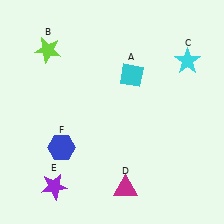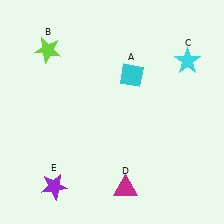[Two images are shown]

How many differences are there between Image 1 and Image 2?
There is 1 difference between the two images.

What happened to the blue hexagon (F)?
The blue hexagon (F) was removed in Image 2. It was in the bottom-left area of Image 1.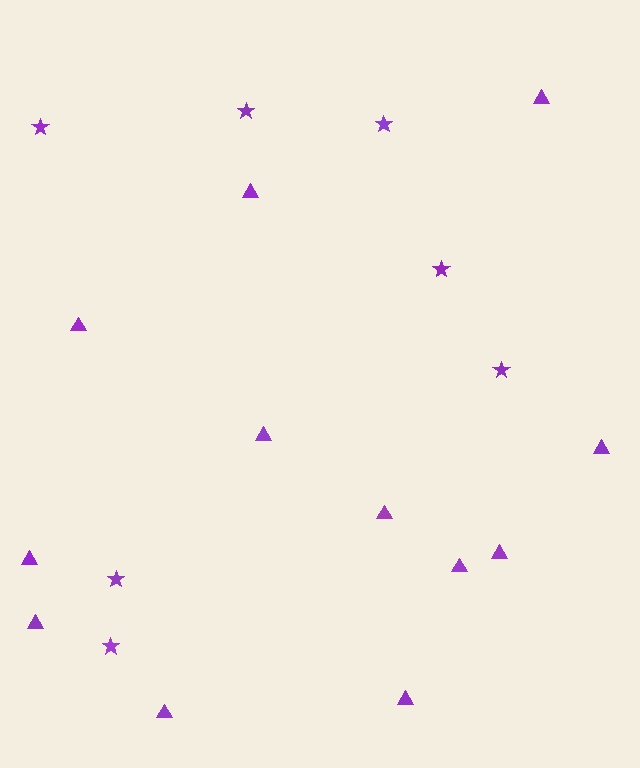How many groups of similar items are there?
There are 2 groups: one group of stars (7) and one group of triangles (12).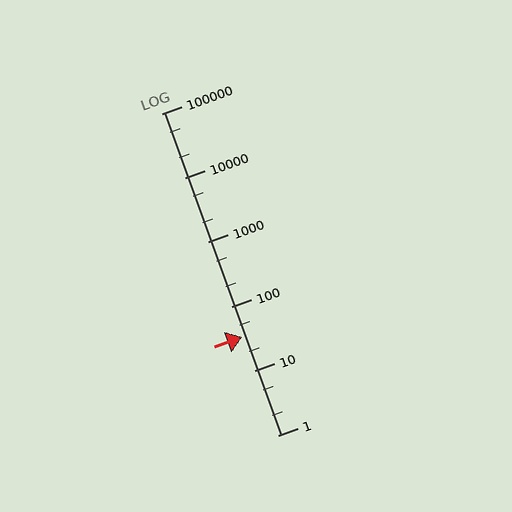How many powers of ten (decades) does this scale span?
The scale spans 5 decades, from 1 to 100000.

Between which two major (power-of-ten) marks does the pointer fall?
The pointer is between 10 and 100.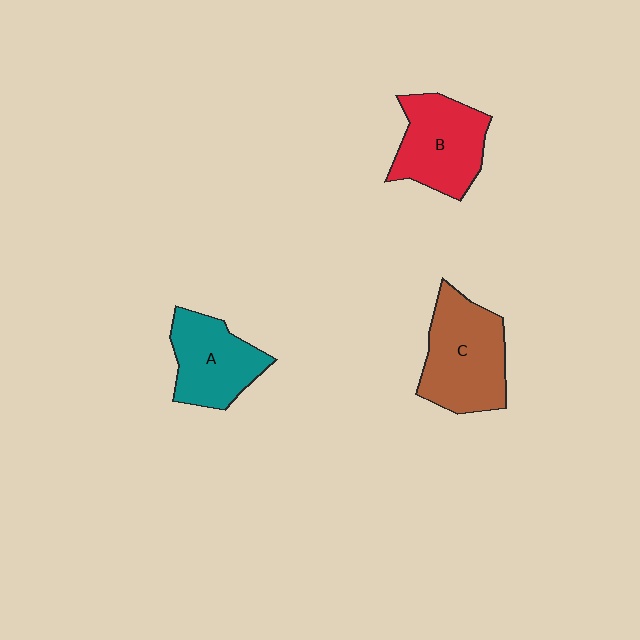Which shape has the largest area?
Shape C (brown).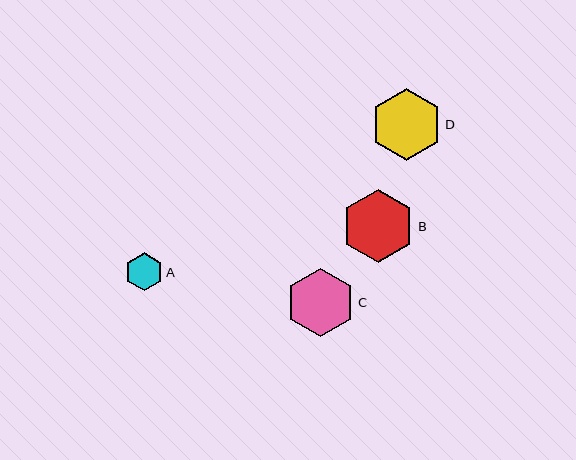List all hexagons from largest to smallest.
From largest to smallest: B, D, C, A.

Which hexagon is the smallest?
Hexagon A is the smallest with a size of approximately 38 pixels.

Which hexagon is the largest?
Hexagon B is the largest with a size of approximately 73 pixels.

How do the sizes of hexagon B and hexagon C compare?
Hexagon B and hexagon C are approximately the same size.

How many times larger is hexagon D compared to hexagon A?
Hexagon D is approximately 1.9 times the size of hexagon A.